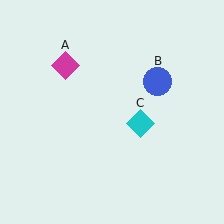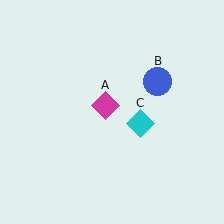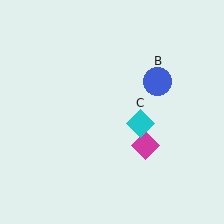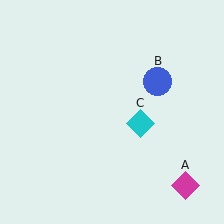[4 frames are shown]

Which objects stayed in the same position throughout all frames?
Blue circle (object B) and cyan diamond (object C) remained stationary.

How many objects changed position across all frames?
1 object changed position: magenta diamond (object A).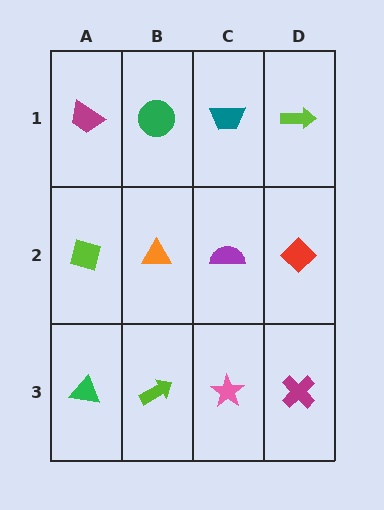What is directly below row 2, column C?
A pink star.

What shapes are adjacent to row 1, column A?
A lime square (row 2, column A), a green circle (row 1, column B).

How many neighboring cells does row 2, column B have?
4.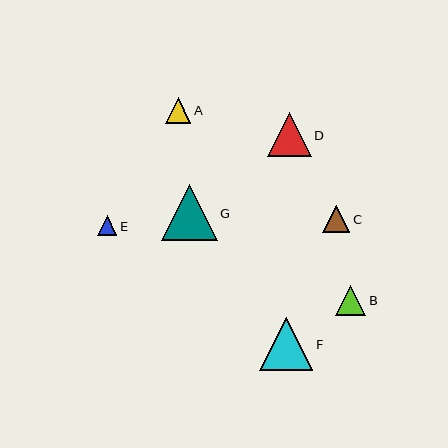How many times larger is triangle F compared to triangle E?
Triangle F is approximately 2.7 times the size of triangle E.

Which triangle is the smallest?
Triangle E is the smallest with a size of approximately 20 pixels.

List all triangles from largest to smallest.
From largest to smallest: G, F, D, B, C, A, E.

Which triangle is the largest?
Triangle G is the largest with a size of approximately 56 pixels.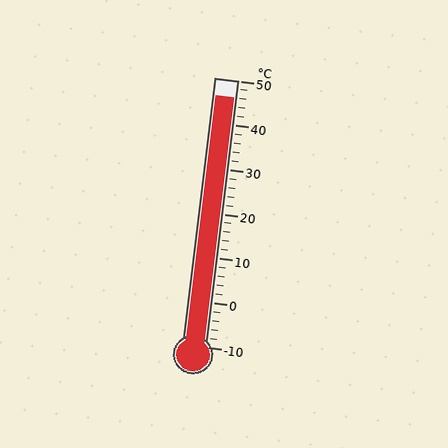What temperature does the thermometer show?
The thermometer shows approximately 46°C.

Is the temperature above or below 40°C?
The temperature is above 40°C.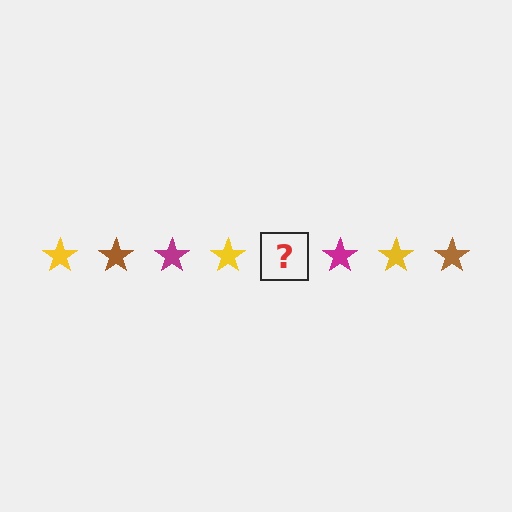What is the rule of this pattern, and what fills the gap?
The rule is that the pattern cycles through yellow, brown, magenta stars. The gap should be filled with a brown star.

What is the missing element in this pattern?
The missing element is a brown star.